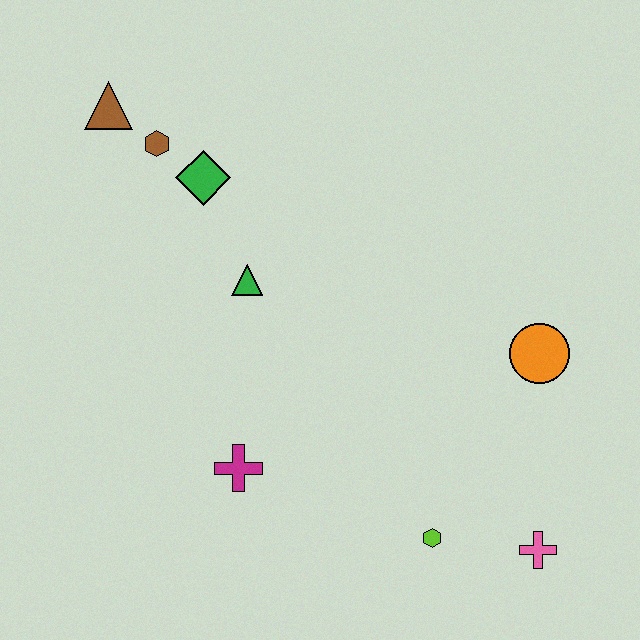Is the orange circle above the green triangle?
No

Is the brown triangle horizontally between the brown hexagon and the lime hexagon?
No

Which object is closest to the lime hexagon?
The pink cross is closest to the lime hexagon.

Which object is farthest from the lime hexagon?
The brown triangle is farthest from the lime hexagon.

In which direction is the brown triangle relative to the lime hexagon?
The brown triangle is above the lime hexagon.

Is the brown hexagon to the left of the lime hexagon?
Yes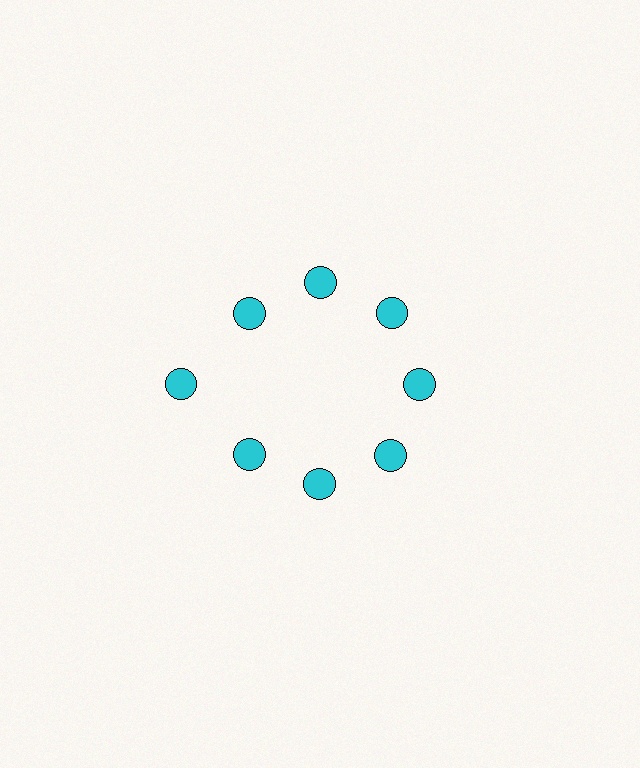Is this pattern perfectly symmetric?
No. The 8 cyan circles are arranged in a ring, but one element near the 9 o'clock position is pushed outward from the center, breaking the 8-fold rotational symmetry.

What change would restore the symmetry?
The symmetry would be restored by moving it inward, back onto the ring so that all 8 circles sit at equal angles and equal distance from the center.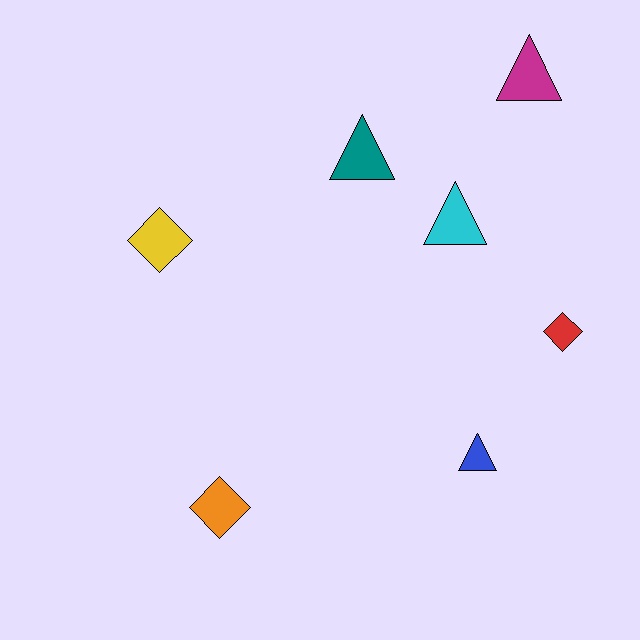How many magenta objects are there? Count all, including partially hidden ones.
There is 1 magenta object.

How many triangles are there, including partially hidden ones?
There are 4 triangles.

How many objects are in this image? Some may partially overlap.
There are 7 objects.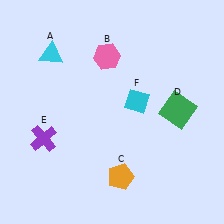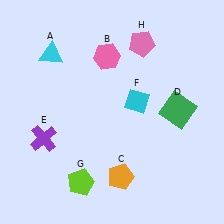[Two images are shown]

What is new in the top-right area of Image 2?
A pink pentagon (H) was added in the top-right area of Image 2.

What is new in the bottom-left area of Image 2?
A lime pentagon (G) was added in the bottom-left area of Image 2.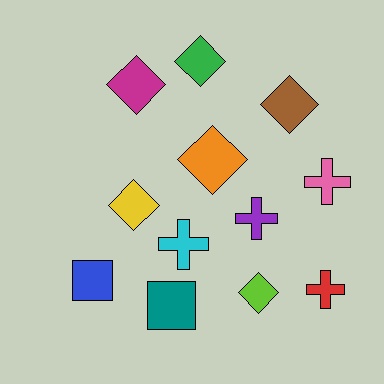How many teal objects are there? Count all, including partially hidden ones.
There is 1 teal object.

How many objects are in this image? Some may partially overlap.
There are 12 objects.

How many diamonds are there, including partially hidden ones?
There are 6 diamonds.